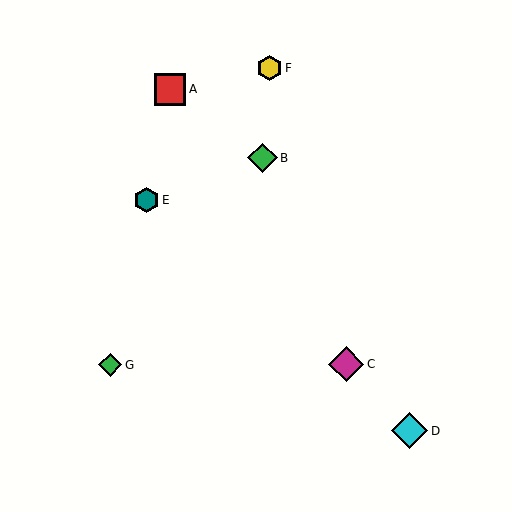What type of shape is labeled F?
Shape F is a yellow hexagon.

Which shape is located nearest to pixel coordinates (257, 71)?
The yellow hexagon (labeled F) at (269, 68) is nearest to that location.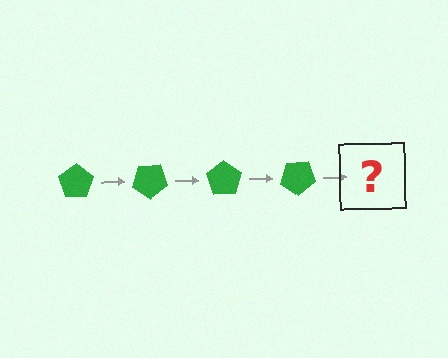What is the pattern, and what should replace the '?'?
The pattern is that the pentagon rotates 35 degrees each step. The '?' should be a green pentagon rotated 140 degrees.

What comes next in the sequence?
The next element should be a green pentagon rotated 140 degrees.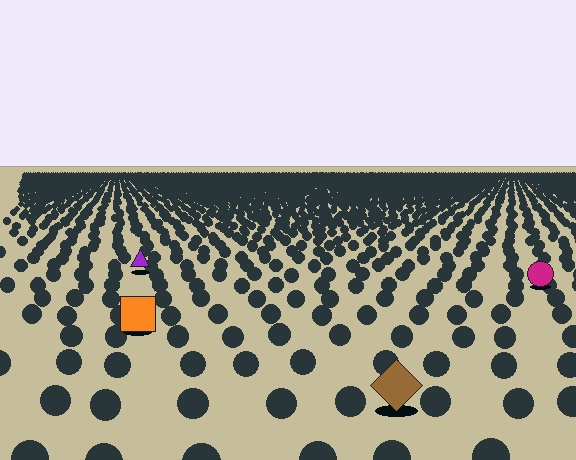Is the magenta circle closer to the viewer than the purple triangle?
Yes. The magenta circle is closer — you can tell from the texture gradient: the ground texture is coarser near it.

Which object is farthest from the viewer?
The purple triangle is farthest from the viewer. It appears smaller and the ground texture around it is denser.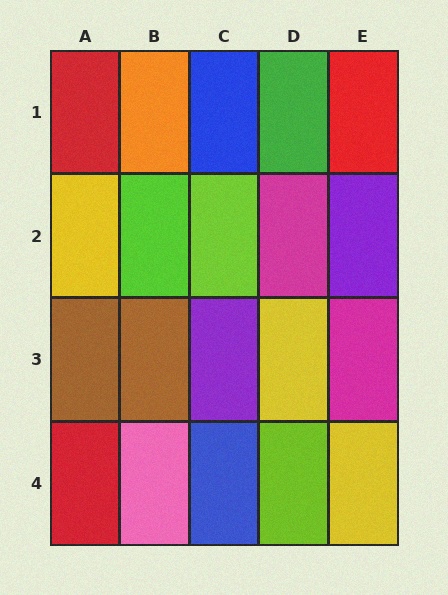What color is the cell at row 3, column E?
Magenta.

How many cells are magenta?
2 cells are magenta.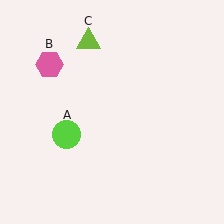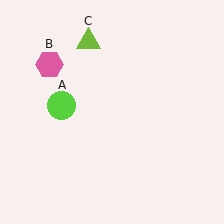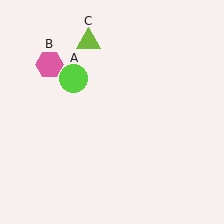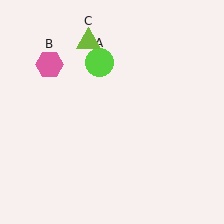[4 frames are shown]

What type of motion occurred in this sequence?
The lime circle (object A) rotated clockwise around the center of the scene.